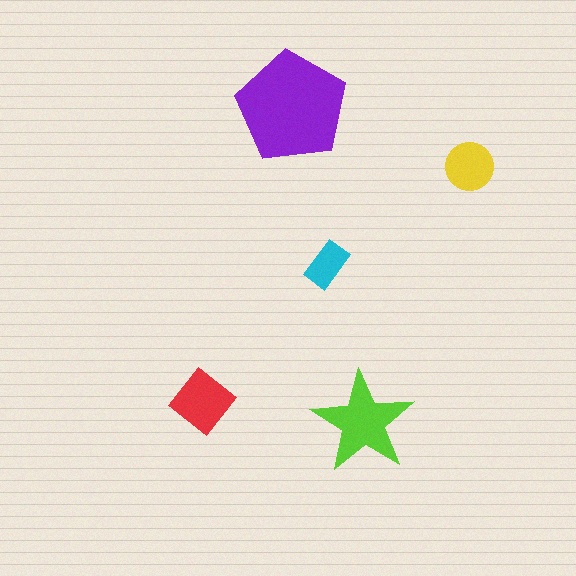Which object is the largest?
The purple pentagon.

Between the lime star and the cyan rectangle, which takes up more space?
The lime star.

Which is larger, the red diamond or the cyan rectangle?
The red diamond.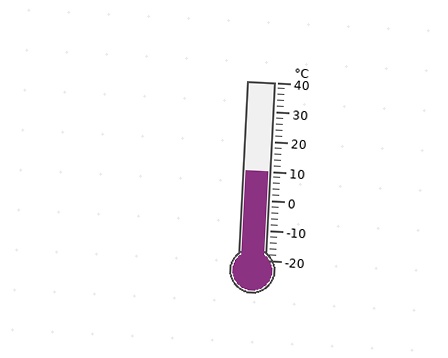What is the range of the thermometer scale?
The thermometer scale ranges from -20°C to 40°C.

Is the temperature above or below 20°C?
The temperature is below 20°C.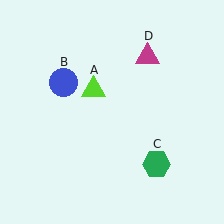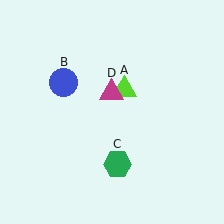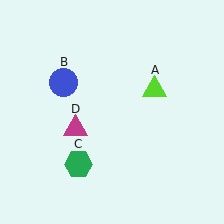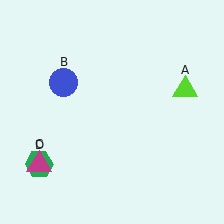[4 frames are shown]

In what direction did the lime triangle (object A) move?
The lime triangle (object A) moved right.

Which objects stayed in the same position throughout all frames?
Blue circle (object B) remained stationary.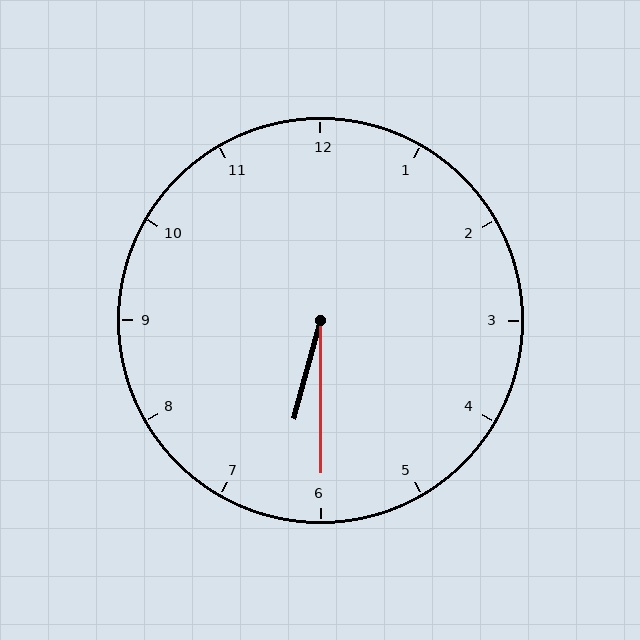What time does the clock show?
6:30.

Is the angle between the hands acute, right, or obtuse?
It is acute.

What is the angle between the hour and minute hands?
Approximately 15 degrees.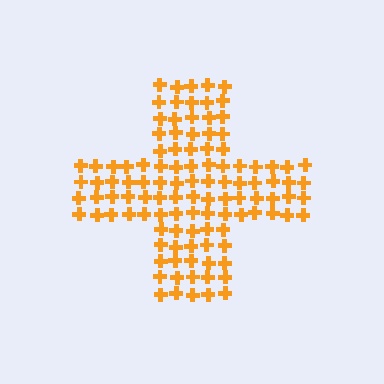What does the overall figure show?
The overall figure shows a cross.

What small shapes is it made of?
It is made of small crosses.